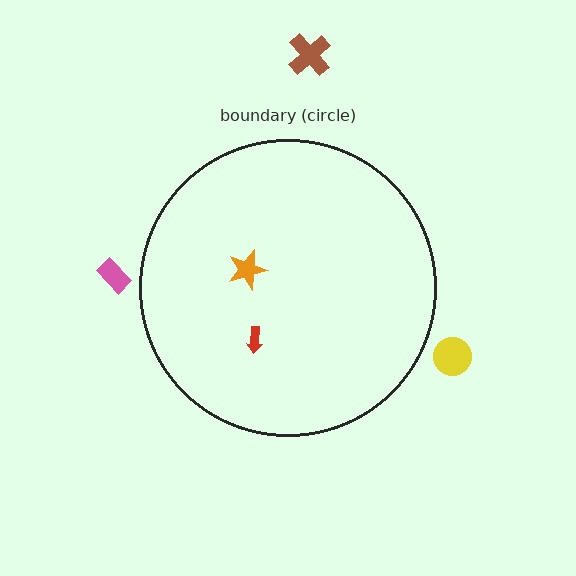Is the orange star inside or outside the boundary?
Inside.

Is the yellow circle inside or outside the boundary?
Outside.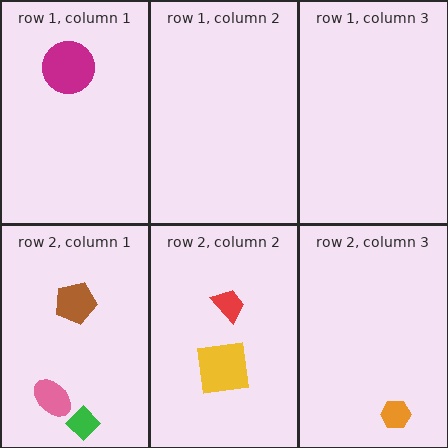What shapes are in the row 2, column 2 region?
The yellow square, the red trapezoid.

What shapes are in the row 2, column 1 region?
The brown pentagon, the pink ellipse, the green diamond.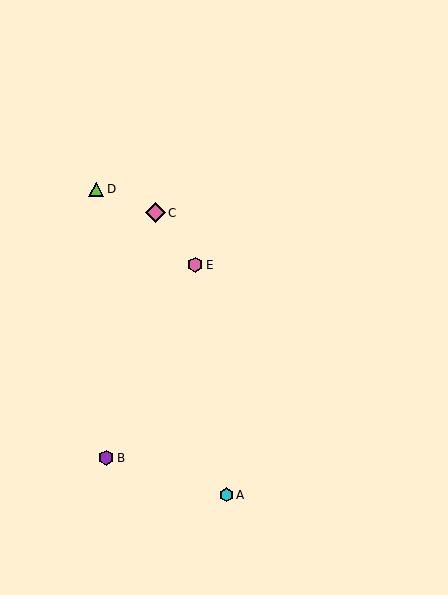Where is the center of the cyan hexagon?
The center of the cyan hexagon is at (226, 495).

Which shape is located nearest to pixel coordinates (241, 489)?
The cyan hexagon (labeled A) at (226, 495) is nearest to that location.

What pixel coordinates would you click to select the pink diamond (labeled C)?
Click at (155, 213) to select the pink diamond C.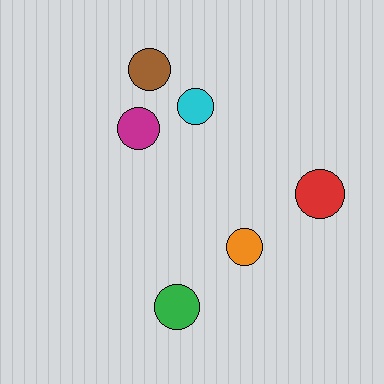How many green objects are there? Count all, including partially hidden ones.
There is 1 green object.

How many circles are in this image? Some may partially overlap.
There are 6 circles.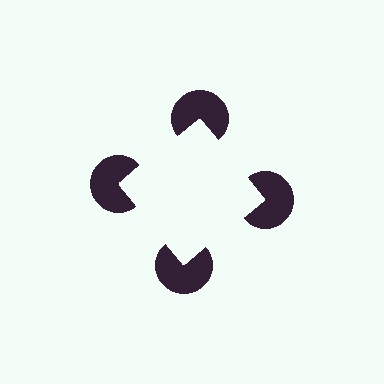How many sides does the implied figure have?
4 sides.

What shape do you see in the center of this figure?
An illusory square — its edges are inferred from the aligned wedge cuts in the pac-man discs, not physically drawn.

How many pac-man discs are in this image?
There are 4 — one at each vertex of the illusory square.